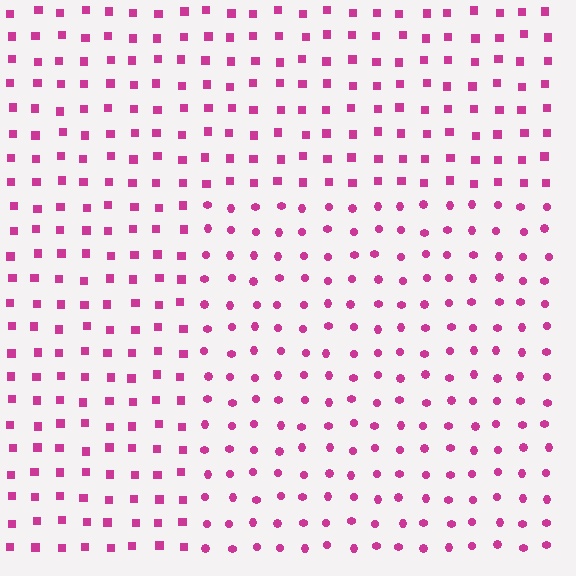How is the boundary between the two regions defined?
The boundary is defined by a change in element shape: circles inside vs. squares outside. All elements share the same color and spacing.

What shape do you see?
I see a rectangle.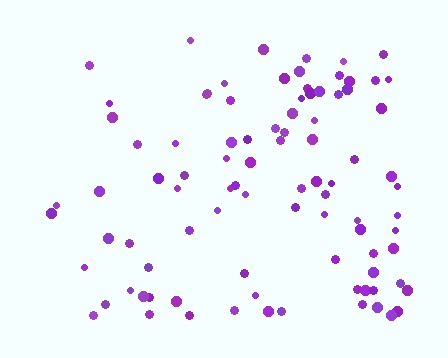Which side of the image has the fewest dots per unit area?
The left.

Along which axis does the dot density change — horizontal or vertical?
Horizontal.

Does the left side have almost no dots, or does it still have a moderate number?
Still a moderate number, just noticeably fewer than the right.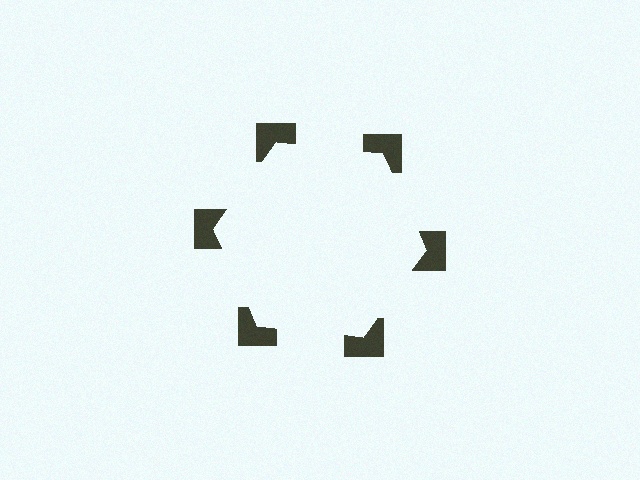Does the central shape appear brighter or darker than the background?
It typically appears slightly brighter than the background, even though no actual brightness change is drawn.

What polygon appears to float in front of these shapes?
An illusory hexagon — its edges are inferred from the aligned wedge cuts in the notched squares, not physically drawn.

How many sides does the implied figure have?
6 sides.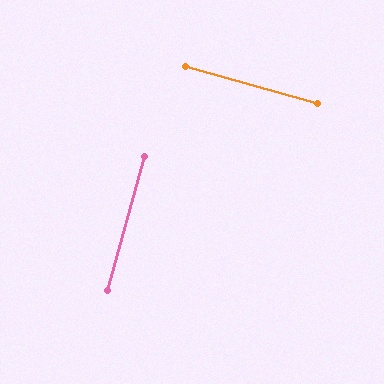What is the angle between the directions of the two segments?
Approximately 90 degrees.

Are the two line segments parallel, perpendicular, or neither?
Perpendicular — they meet at approximately 90°.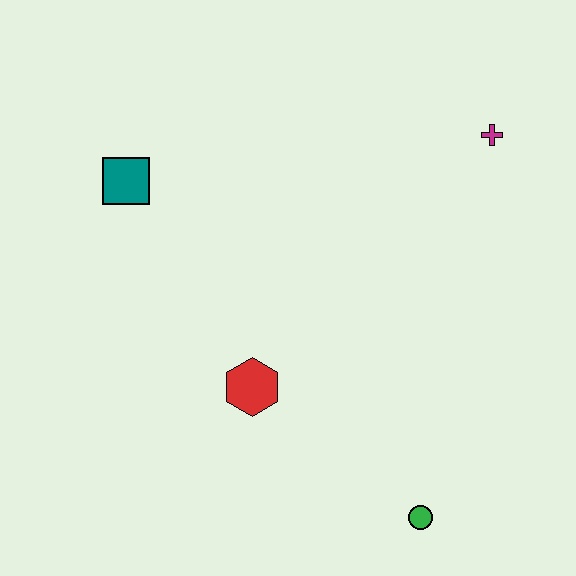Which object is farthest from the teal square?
The green circle is farthest from the teal square.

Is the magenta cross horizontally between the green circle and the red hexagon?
No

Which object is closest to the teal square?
The red hexagon is closest to the teal square.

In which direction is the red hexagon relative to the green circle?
The red hexagon is to the left of the green circle.